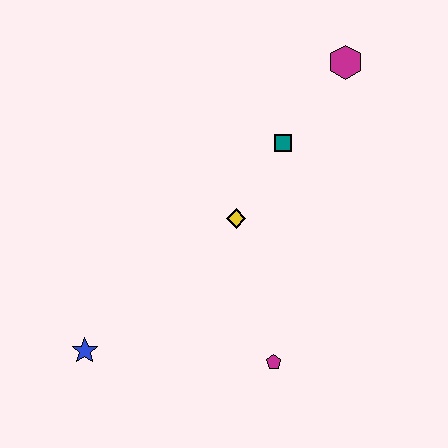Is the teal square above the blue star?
Yes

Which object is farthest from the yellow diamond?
The blue star is farthest from the yellow diamond.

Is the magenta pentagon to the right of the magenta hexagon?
No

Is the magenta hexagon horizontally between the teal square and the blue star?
No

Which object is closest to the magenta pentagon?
The yellow diamond is closest to the magenta pentagon.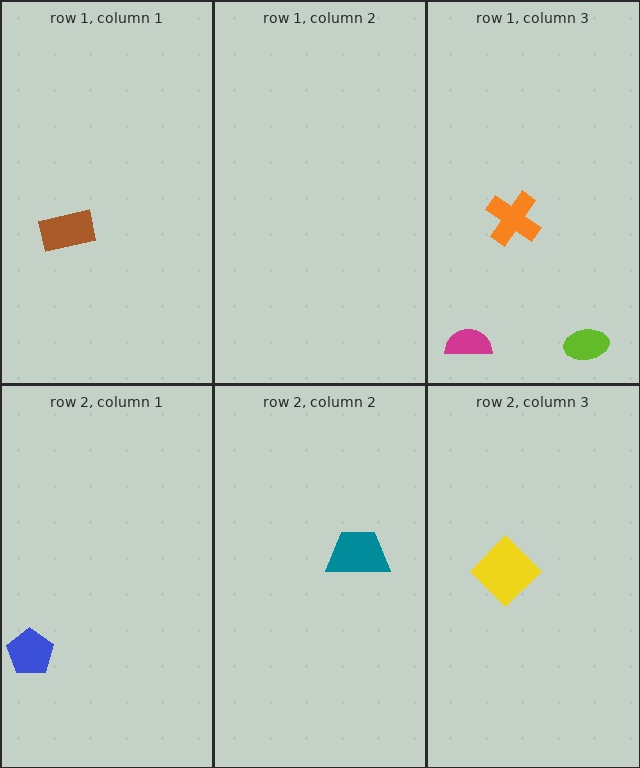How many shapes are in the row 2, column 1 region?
1.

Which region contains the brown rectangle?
The row 1, column 1 region.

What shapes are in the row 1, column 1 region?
The brown rectangle.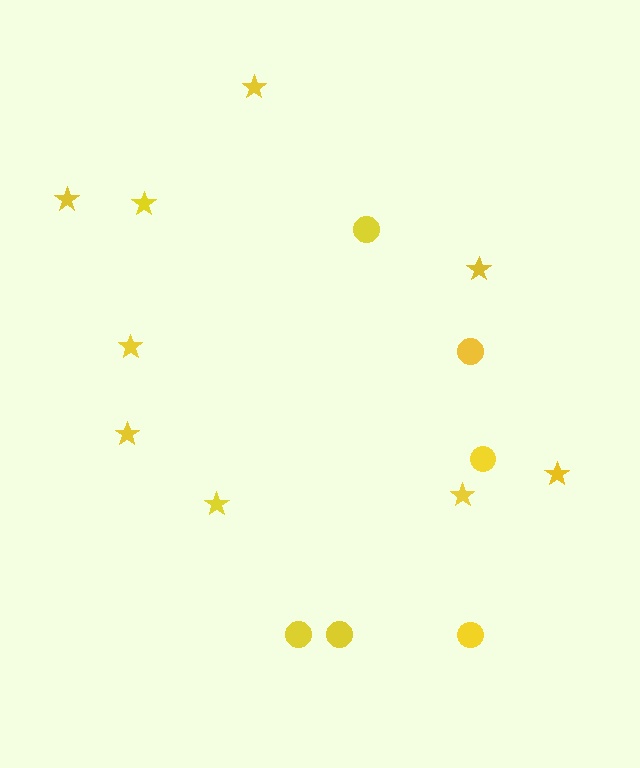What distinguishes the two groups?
There are 2 groups: one group of stars (9) and one group of circles (6).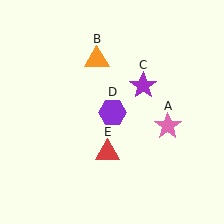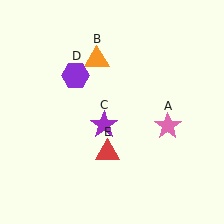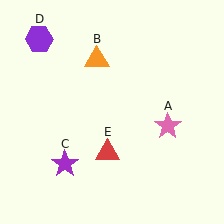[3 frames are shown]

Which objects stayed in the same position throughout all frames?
Pink star (object A) and orange triangle (object B) and red triangle (object E) remained stationary.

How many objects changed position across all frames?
2 objects changed position: purple star (object C), purple hexagon (object D).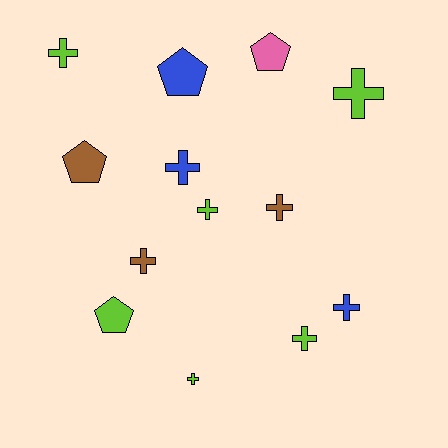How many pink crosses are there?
There are no pink crosses.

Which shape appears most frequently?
Cross, with 9 objects.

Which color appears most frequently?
Lime, with 6 objects.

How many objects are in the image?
There are 13 objects.